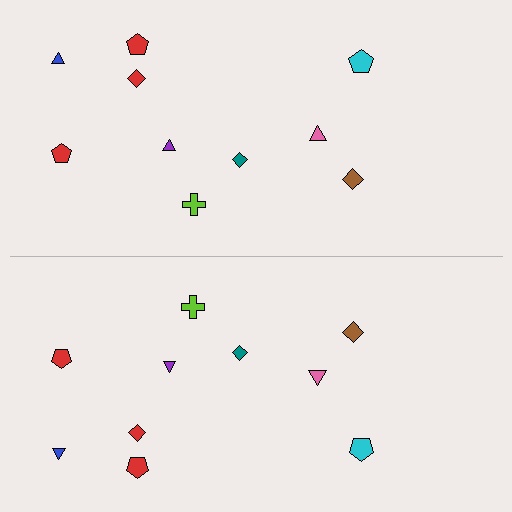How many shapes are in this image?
There are 20 shapes in this image.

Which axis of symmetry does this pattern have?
The pattern has a horizontal axis of symmetry running through the center of the image.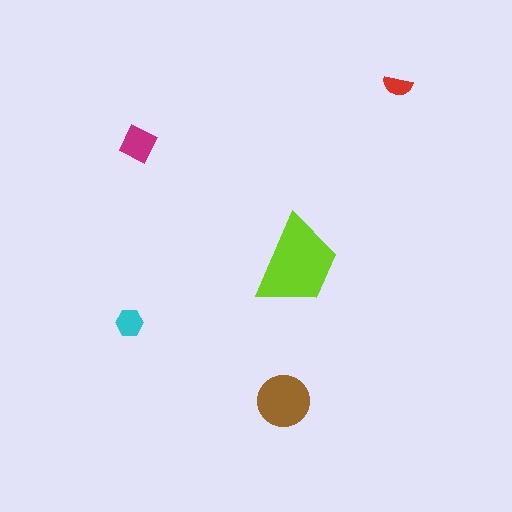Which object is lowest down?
The brown circle is bottommost.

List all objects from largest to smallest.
The lime trapezoid, the brown circle, the magenta square, the cyan hexagon, the red semicircle.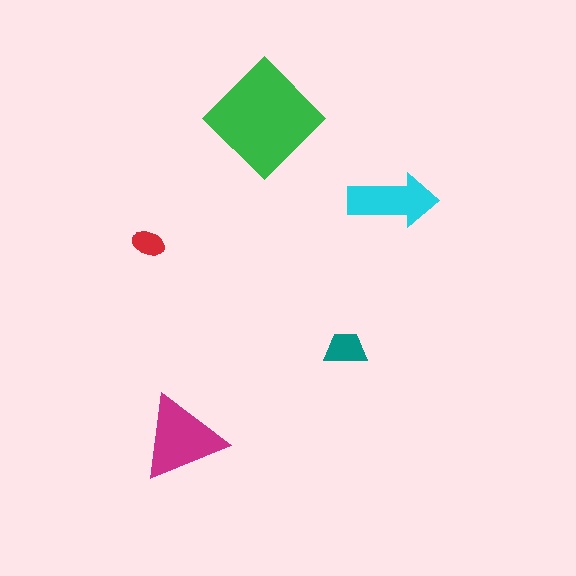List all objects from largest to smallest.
The green diamond, the magenta triangle, the cyan arrow, the teal trapezoid, the red ellipse.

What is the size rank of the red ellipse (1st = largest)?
5th.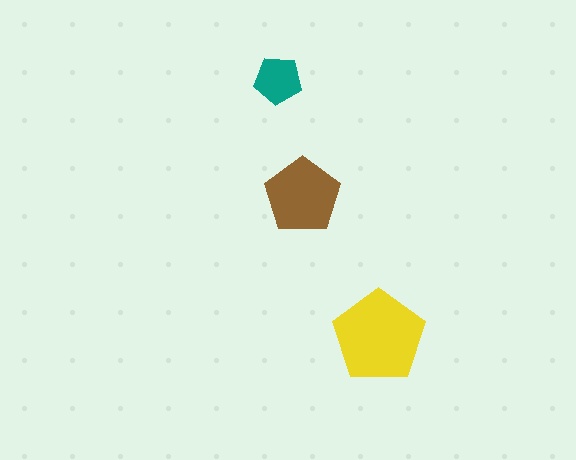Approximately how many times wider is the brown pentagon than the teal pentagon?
About 1.5 times wider.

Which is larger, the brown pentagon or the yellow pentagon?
The yellow one.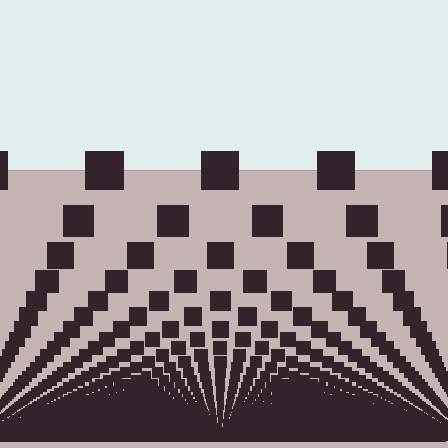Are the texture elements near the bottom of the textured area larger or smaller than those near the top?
Smaller. The gradient is inverted — elements near the bottom are smaller and denser.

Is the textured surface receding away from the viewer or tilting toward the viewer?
The surface appears to tilt toward the viewer. Texture elements get larger and sparser toward the top.